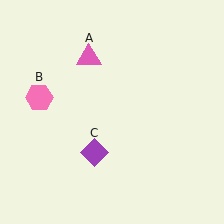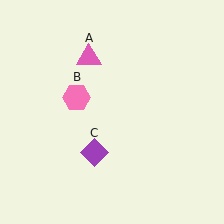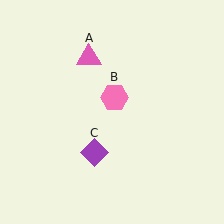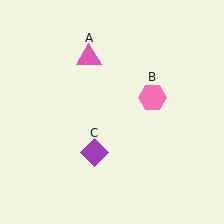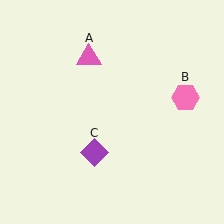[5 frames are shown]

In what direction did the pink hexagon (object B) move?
The pink hexagon (object B) moved right.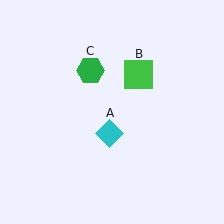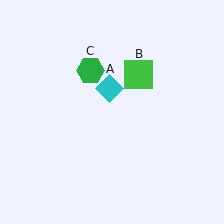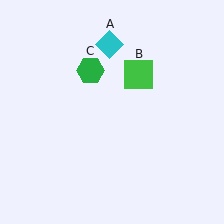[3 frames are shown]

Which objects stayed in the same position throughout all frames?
Green square (object B) and green hexagon (object C) remained stationary.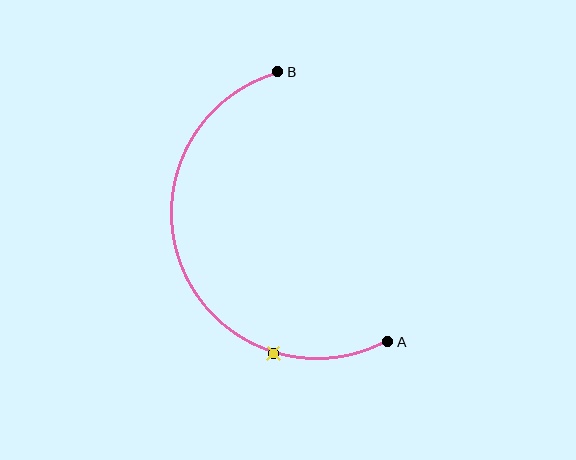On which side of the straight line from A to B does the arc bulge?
The arc bulges to the left of the straight line connecting A and B.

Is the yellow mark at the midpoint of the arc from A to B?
No. The yellow mark lies on the arc but is closer to endpoint A. The arc midpoint would be at the point on the curve equidistant along the arc from both A and B.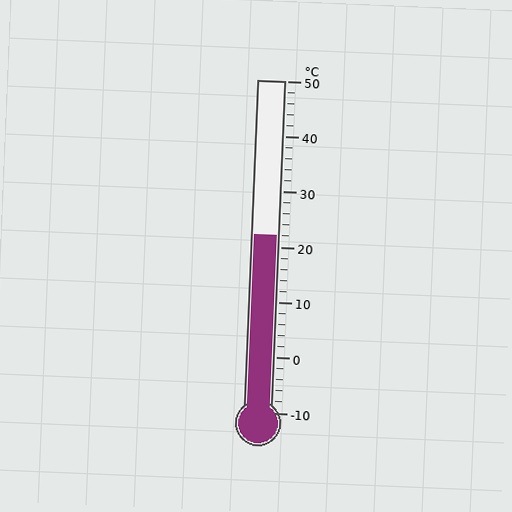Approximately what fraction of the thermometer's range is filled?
The thermometer is filled to approximately 55% of its range.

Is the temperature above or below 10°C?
The temperature is above 10°C.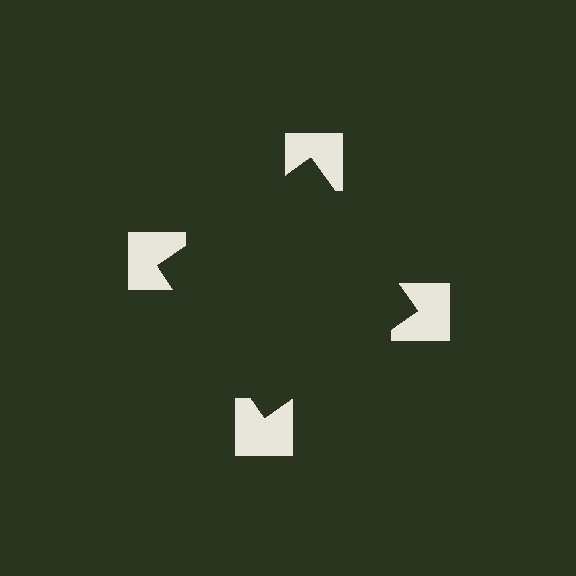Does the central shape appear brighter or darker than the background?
It typically appears slightly darker than the background, even though no actual brightness change is drawn.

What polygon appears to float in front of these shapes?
An illusory square — its edges are inferred from the aligned wedge cuts in the notched squares, not physically drawn.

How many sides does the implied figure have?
4 sides.